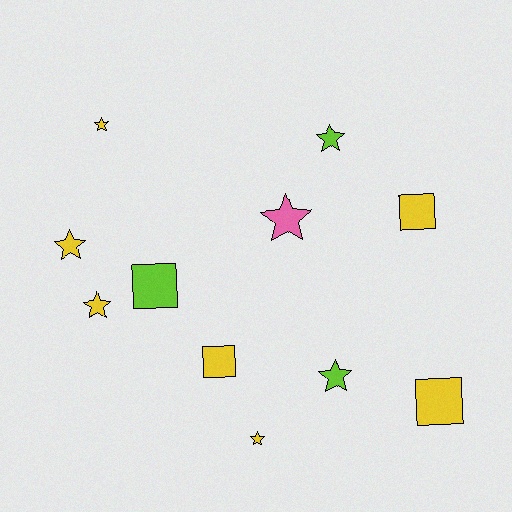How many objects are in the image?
There are 11 objects.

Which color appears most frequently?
Yellow, with 7 objects.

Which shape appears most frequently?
Star, with 7 objects.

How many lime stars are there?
There are 2 lime stars.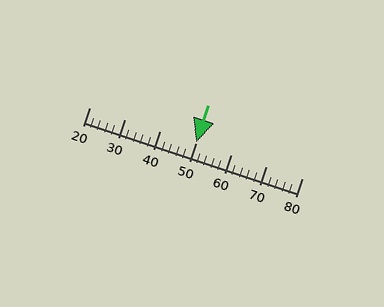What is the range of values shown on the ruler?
The ruler shows values from 20 to 80.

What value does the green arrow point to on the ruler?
The green arrow points to approximately 50.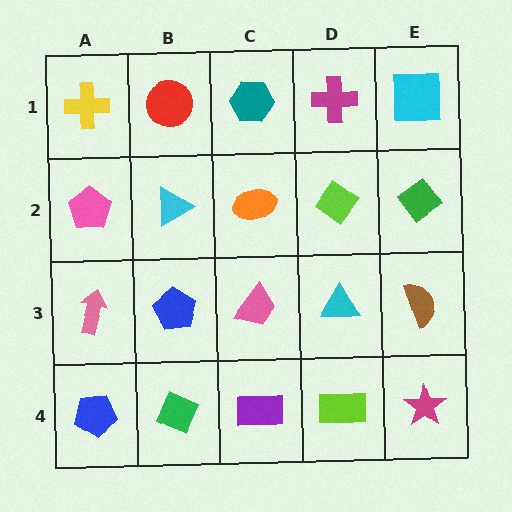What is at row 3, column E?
A brown semicircle.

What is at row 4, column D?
A lime rectangle.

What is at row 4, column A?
A blue pentagon.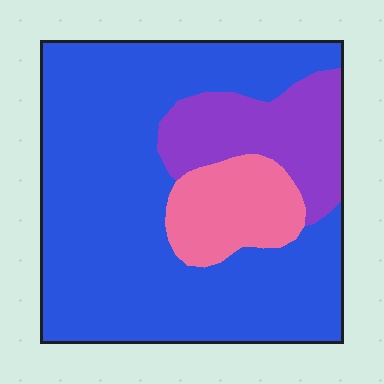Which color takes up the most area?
Blue, at roughly 70%.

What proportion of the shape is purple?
Purple covers around 15% of the shape.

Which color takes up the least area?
Pink, at roughly 15%.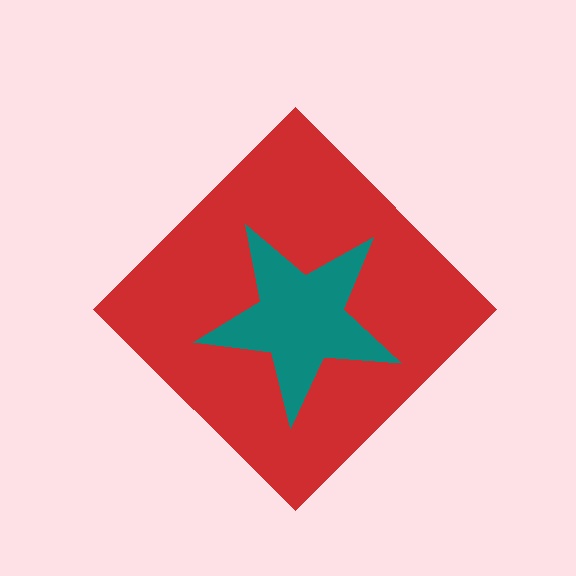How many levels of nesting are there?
2.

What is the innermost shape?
The teal star.